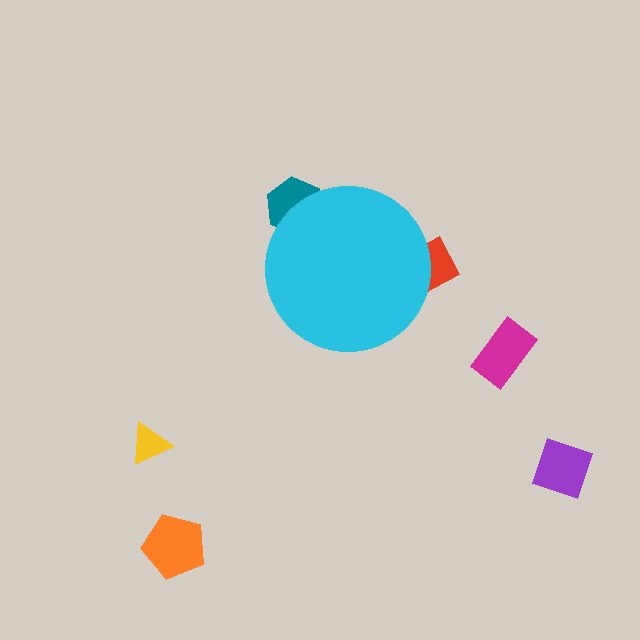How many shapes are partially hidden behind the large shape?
2 shapes are partially hidden.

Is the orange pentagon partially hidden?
No, the orange pentagon is fully visible.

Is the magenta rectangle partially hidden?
No, the magenta rectangle is fully visible.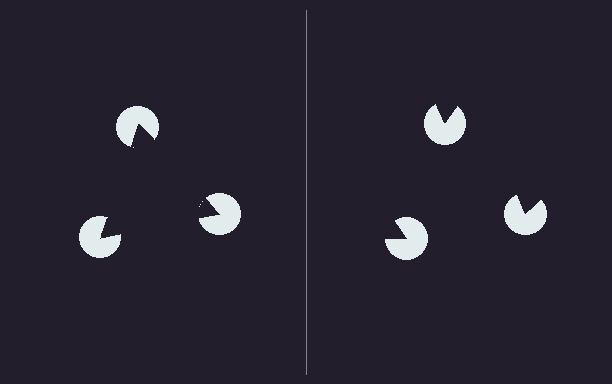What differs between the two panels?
The pac-man discs are positioned identically on both sides; only the wedge orientations differ. On the left they align to a triangle; on the right they are misaligned.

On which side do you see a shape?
An illusory triangle appears on the left side. On the right side the wedge cuts are rotated, so no coherent shape forms.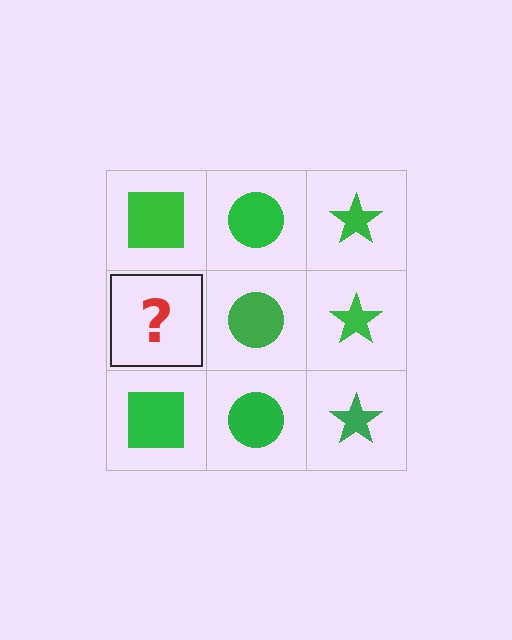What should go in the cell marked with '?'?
The missing cell should contain a green square.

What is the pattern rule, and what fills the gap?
The rule is that each column has a consistent shape. The gap should be filled with a green square.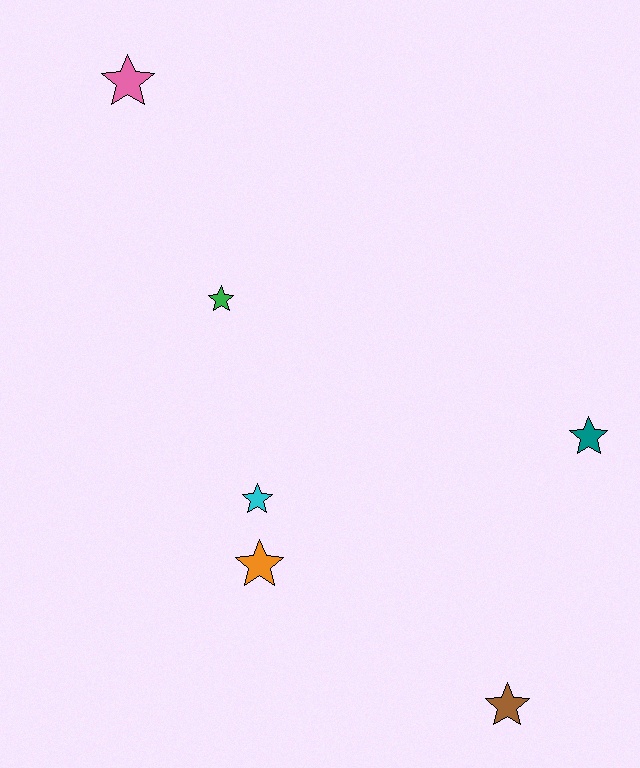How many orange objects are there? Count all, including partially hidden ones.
There is 1 orange object.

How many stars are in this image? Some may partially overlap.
There are 6 stars.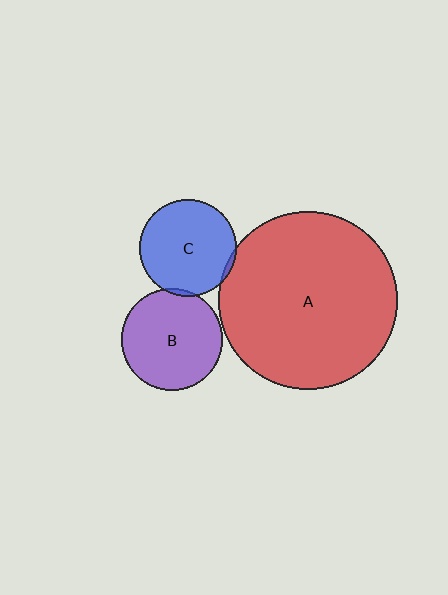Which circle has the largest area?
Circle A (red).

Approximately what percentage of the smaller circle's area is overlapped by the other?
Approximately 5%.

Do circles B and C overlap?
Yes.